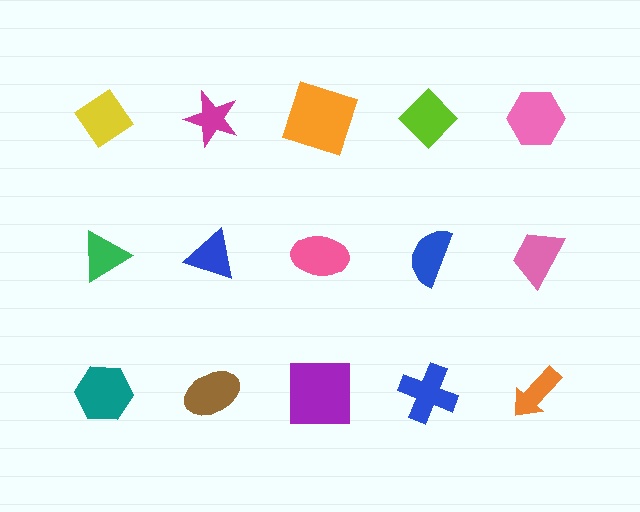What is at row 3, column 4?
A blue cross.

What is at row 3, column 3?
A purple square.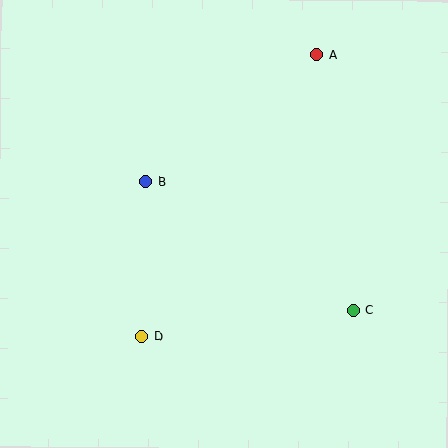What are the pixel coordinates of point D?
Point D is at (142, 336).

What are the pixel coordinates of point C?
Point C is at (353, 310).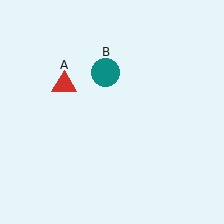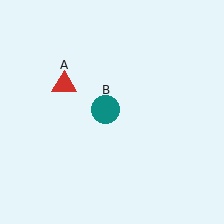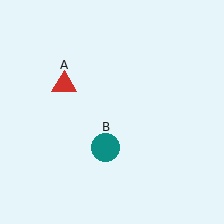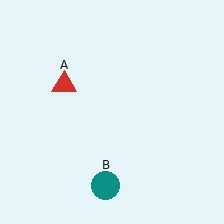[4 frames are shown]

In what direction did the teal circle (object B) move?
The teal circle (object B) moved down.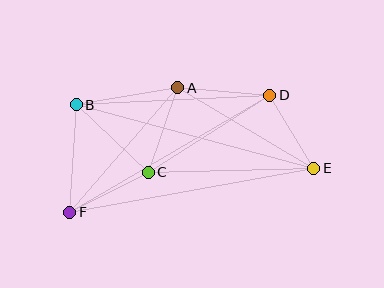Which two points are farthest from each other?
Points E and F are farthest from each other.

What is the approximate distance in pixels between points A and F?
The distance between A and F is approximately 165 pixels.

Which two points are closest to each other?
Points D and E are closest to each other.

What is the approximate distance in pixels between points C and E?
The distance between C and E is approximately 165 pixels.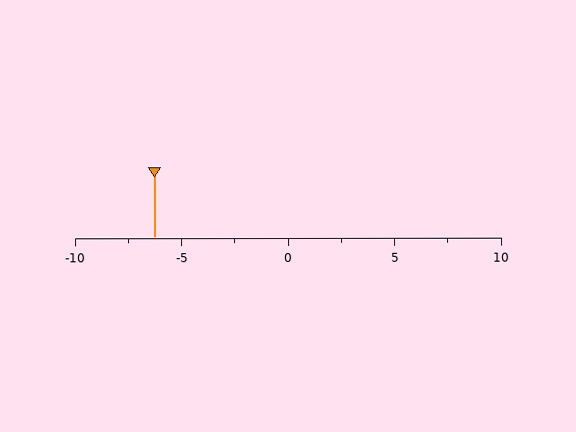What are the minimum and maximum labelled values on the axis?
The axis runs from -10 to 10.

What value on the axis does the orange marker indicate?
The marker indicates approximately -6.2.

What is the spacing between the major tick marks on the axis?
The major ticks are spaced 5 apart.